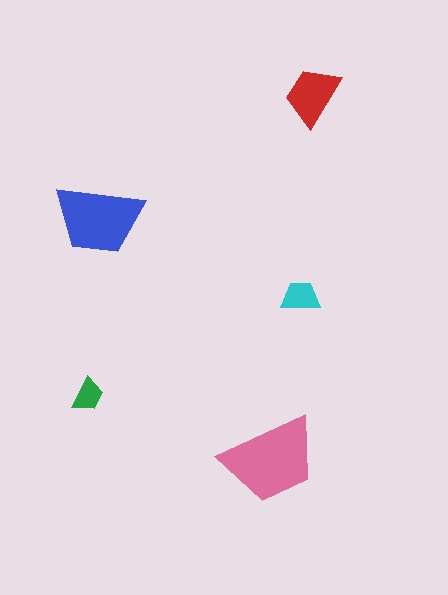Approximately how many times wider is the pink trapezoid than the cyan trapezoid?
About 2.5 times wider.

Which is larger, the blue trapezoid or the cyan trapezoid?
The blue one.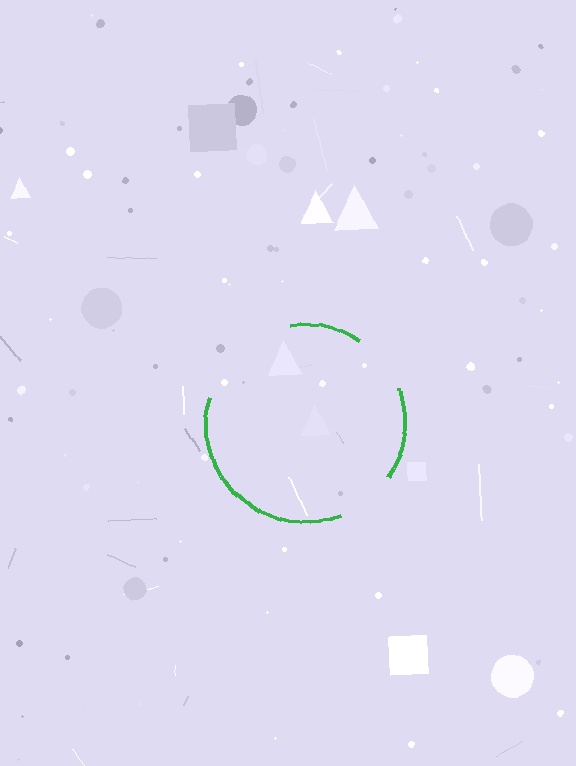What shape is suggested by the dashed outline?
The dashed outline suggests a circle.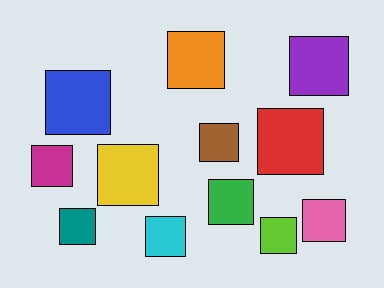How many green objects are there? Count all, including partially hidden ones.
There is 1 green object.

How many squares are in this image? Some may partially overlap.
There are 12 squares.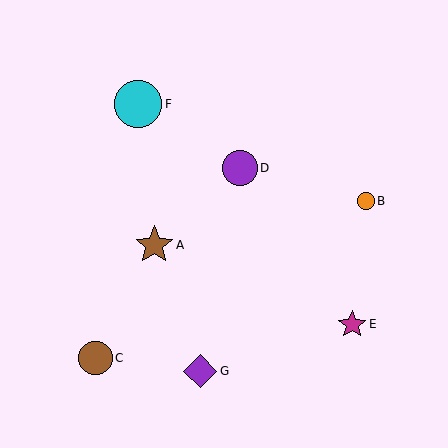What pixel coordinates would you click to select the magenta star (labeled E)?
Click at (352, 324) to select the magenta star E.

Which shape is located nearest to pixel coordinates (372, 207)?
The orange circle (labeled B) at (366, 201) is nearest to that location.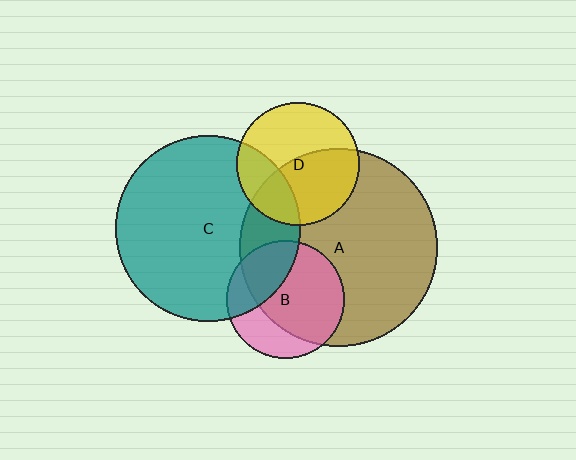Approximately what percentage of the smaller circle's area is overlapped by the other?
Approximately 50%.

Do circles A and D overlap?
Yes.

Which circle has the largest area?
Circle A (brown).